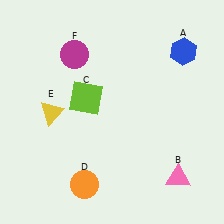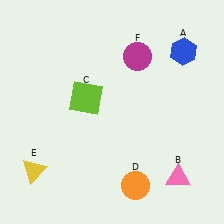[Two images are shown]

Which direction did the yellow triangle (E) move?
The yellow triangle (E) moved down.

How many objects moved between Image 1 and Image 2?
3 objects moved between the two images.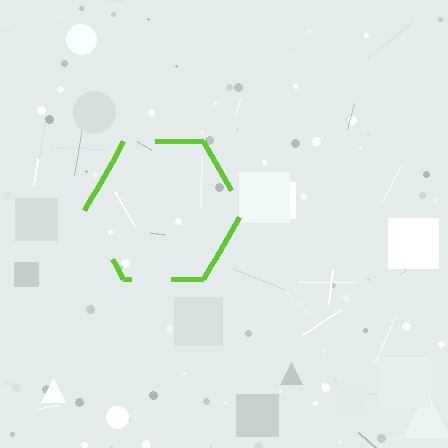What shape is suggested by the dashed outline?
The dashed outline suggests a hexagon.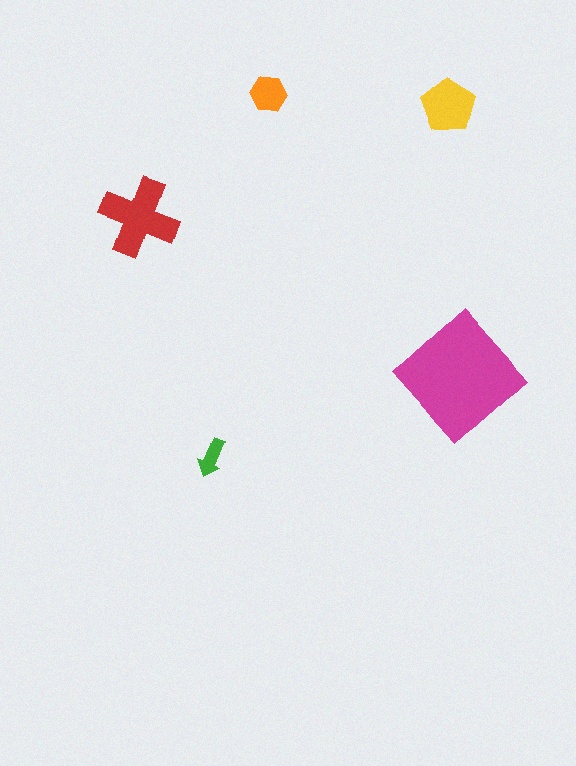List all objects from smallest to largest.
The green arrow, the orange hexagon, the yellow pentagon, the red cross, the magenta diamond.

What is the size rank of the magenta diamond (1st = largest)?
1st.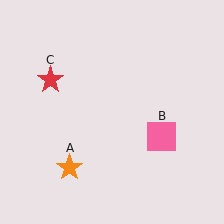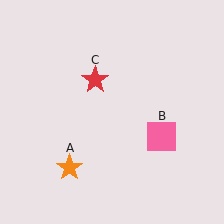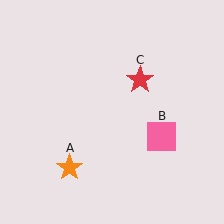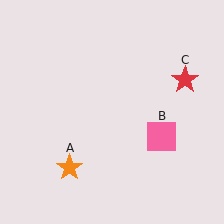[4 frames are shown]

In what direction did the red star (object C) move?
The red star (object C) moved right.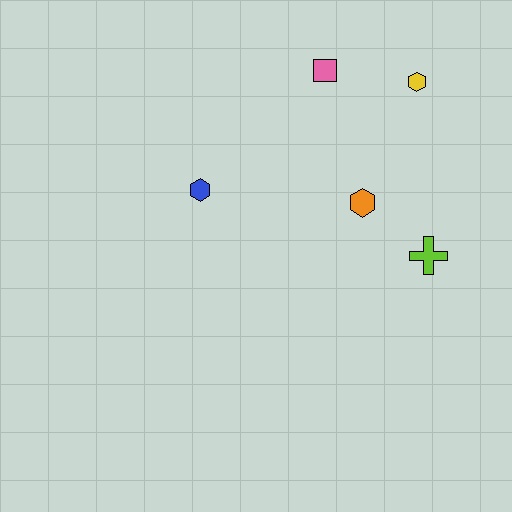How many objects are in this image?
There are 5 objects.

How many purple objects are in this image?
There are no purple objects.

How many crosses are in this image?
There is 1 cross.